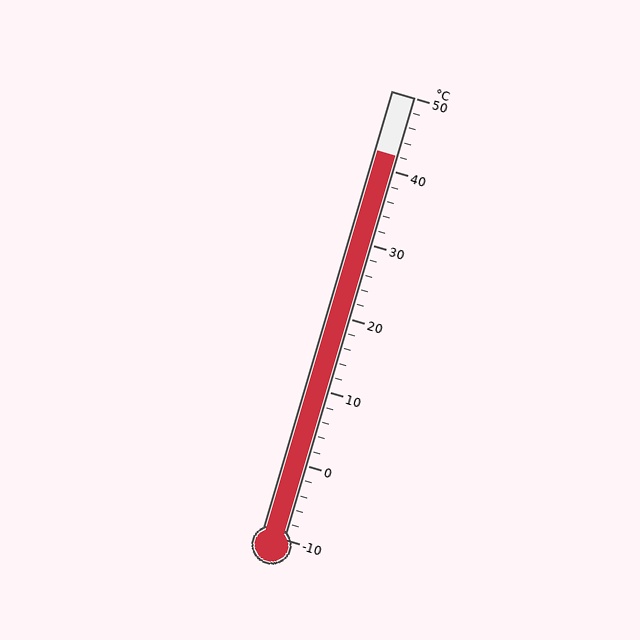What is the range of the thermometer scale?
The thermometer scale ranges from -10°C to 50°C.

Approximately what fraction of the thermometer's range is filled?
The thermometer is filled to approximately 85% of its range.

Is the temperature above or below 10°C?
The temperature is above 10°C.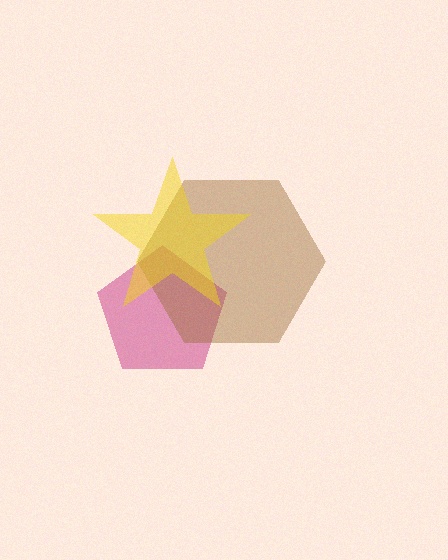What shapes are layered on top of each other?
The layered shapes are: a magenta pentagon, a brown hexagon, a yellow star.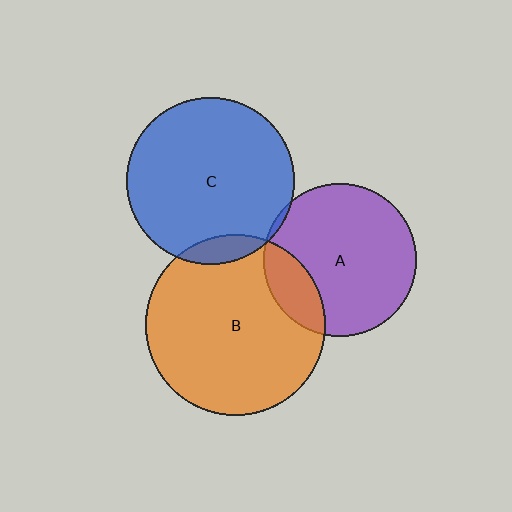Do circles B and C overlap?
Yes.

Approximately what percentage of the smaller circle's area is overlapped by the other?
Approximately 10%.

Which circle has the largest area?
Circle B (orange).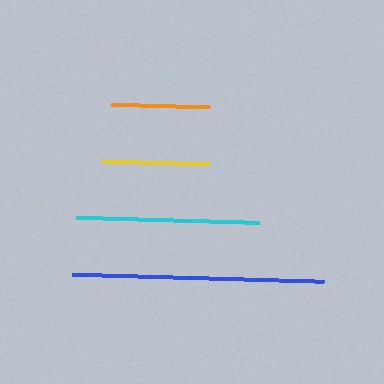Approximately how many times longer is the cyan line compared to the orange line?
The cyan line is approximately 1.9 times the length of the orange line.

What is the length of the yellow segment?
The yellow segment is approximately 108 pixels long.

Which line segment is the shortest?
The orange line is the shortest at approximately 98 pixels.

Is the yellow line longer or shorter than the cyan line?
The cyan line is longer than the yellow line.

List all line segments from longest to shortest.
From longest to shortest: blue, cyan, yellow, orange.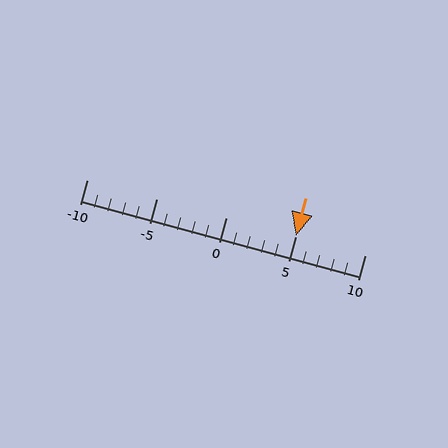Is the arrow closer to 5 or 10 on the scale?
The arrow is closer to 5.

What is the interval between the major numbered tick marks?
The major tick marks are spaced 5 units apart.